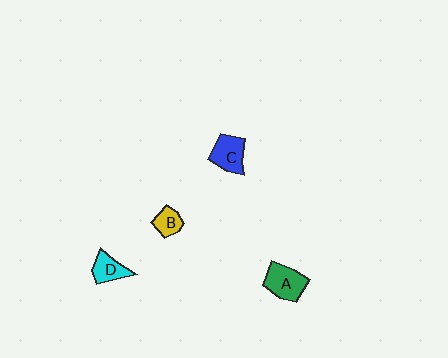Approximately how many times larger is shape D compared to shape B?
Approximately 1.3 times.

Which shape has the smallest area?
Shape B (yellow).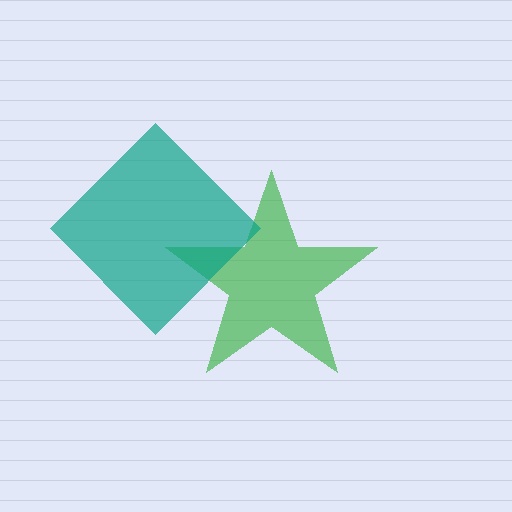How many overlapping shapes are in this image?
There are 2 overlapping shapes in the image.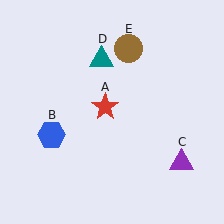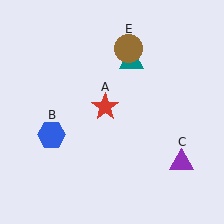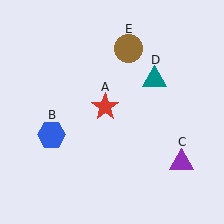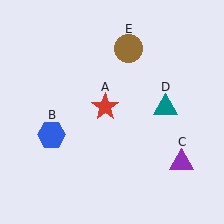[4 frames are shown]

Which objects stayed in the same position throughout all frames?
Red star (object A) and blue hexagon (object B) and purple triangle (object C) and brown circle (object E) remained stationary.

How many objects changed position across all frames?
1 object changed position: teal triangle (object D).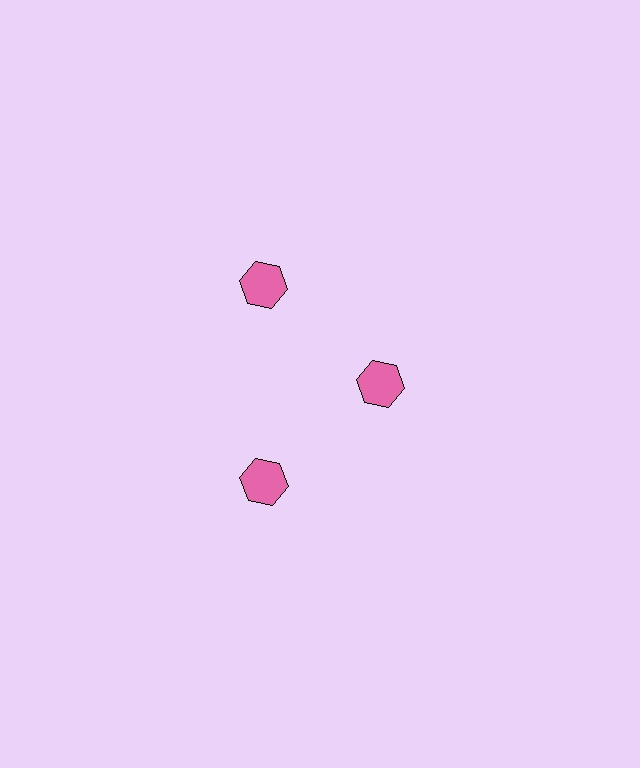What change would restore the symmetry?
The symmetry would be restored by moving it outward, back onto the ring so that all 3 hexagons sit at equal angles and equal distance from the center.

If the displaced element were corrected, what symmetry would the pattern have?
It would have 3-fold rotational symmetry — the pattern would map onto itself every 120 degrees.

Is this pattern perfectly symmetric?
No. The 3 pink hexagons are arranged in a ring, but one element near the 3 o'clock position is pulled inward toward the center, breaking the 3-fold rotational symmetry.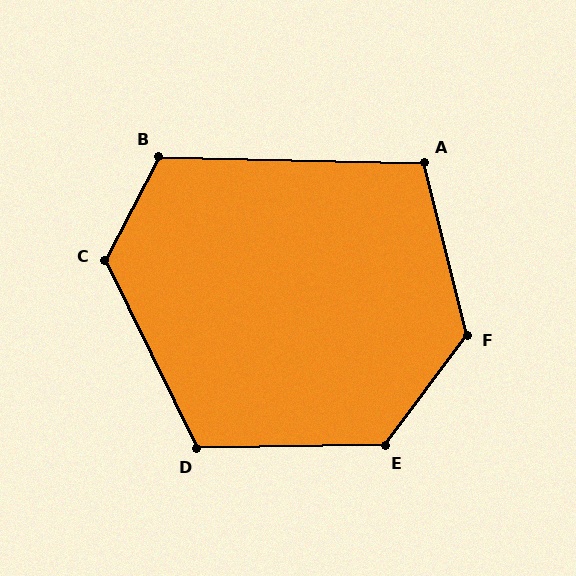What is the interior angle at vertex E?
Approximately 128 degrees (obtuse).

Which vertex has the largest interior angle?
F, at approximately 130 degrees.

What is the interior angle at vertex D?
Approximately 115 degrees (obtuse).